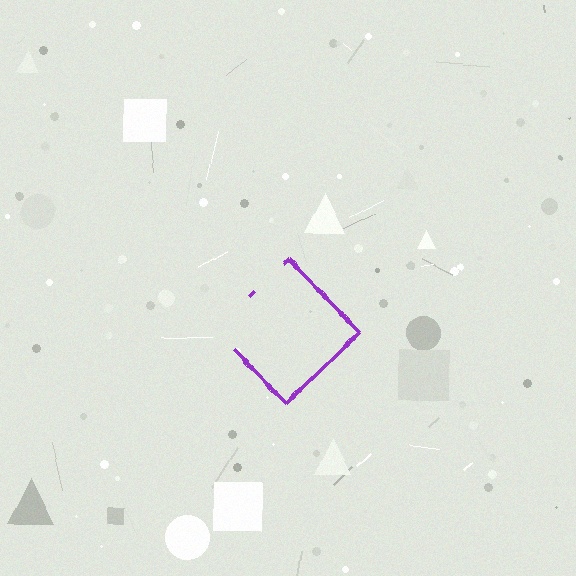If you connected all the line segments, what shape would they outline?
They would outline a diamond.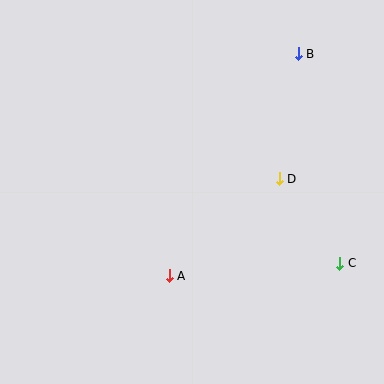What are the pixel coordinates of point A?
Point A is at (169, 276).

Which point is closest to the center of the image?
Point A at (169, 276) is closest to the center.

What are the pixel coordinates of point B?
Point B is at (298, 54).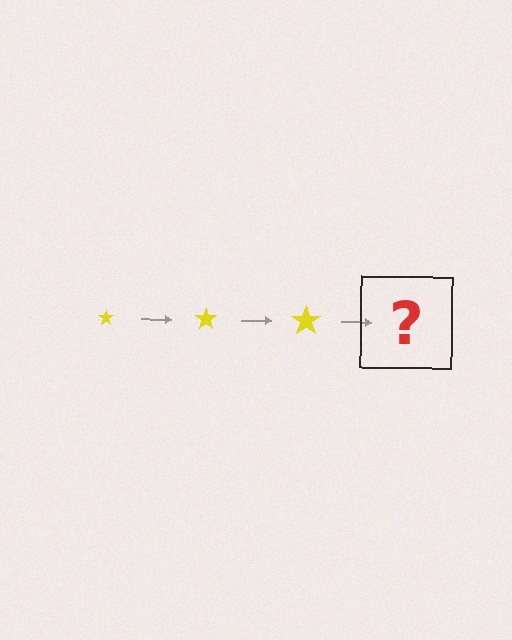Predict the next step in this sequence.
The next step is a yellow star, larger than the previous one.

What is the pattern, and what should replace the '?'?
The pattern is that the star gets progressively larger each step. The '?' should be a yellow star, larger than the previous one.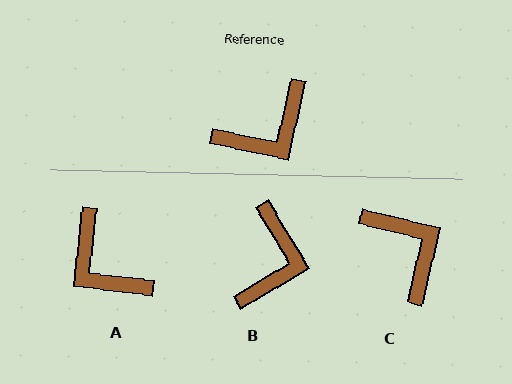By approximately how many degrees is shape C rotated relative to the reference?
Approximately 89 degrees counter-clockwise.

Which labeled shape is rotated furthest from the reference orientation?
C, about 89 degrees away.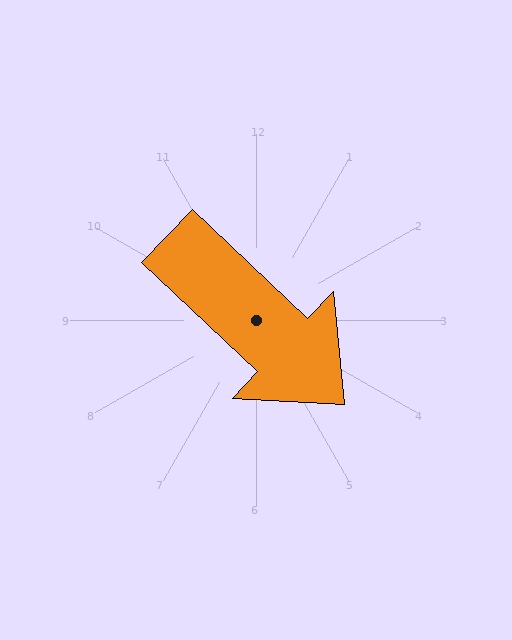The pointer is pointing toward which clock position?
Roughly 4 o'clock.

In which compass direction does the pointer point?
Southeast.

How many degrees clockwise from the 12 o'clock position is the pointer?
Approximately 133 degrees.